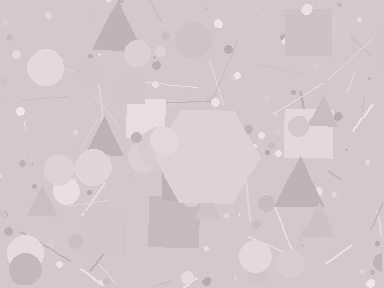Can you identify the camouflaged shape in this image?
The camouflaged shape is a hexagon.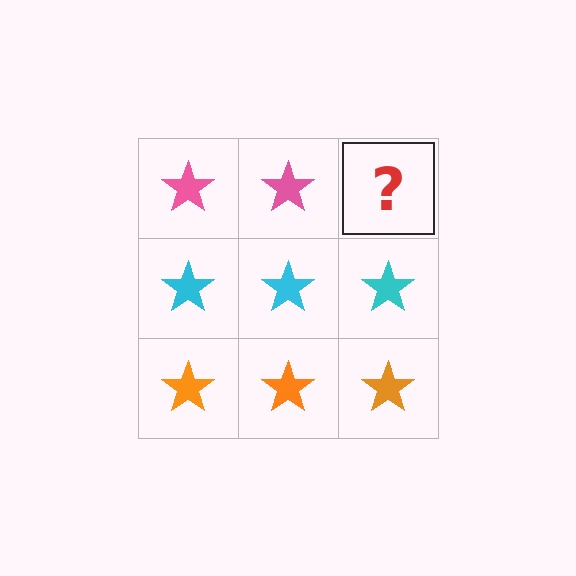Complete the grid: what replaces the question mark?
The question mark should be replaced with a pink star.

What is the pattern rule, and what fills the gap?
The rule is that each row has a consistent color. The gap should be filled with a pink star.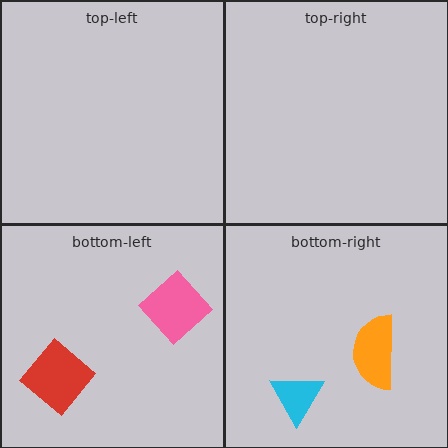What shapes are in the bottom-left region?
The pink diamond, the red diamond.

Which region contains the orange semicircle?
The bottom-right region.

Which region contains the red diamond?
The bottom-left region.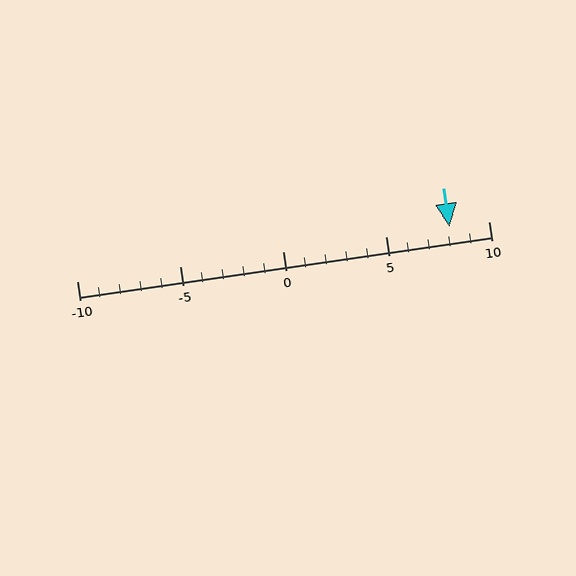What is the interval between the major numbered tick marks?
The major tick marks are spaced 5 units apart.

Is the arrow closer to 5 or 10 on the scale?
The arrow is closer to 10.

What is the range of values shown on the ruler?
The ruler shows values from -10 to 10.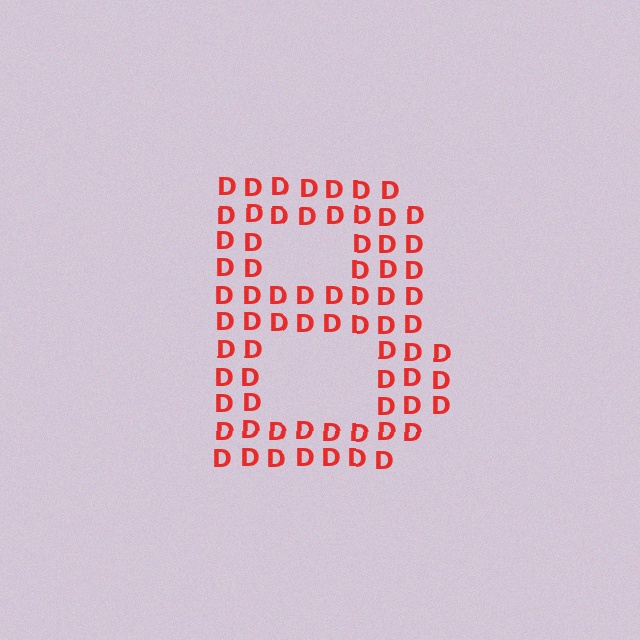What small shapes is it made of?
It is made of small letter D's.